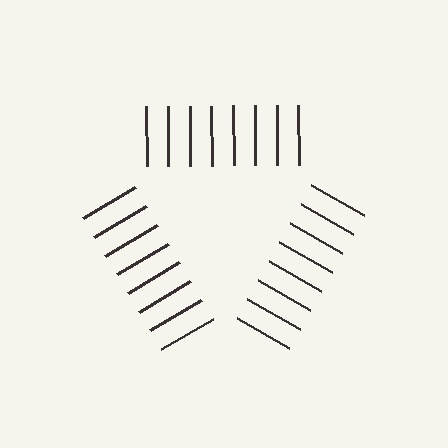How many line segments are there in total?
24 — 8 along each of the 3 edges.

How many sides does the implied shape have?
3 sides — the line-ends trace a triangle.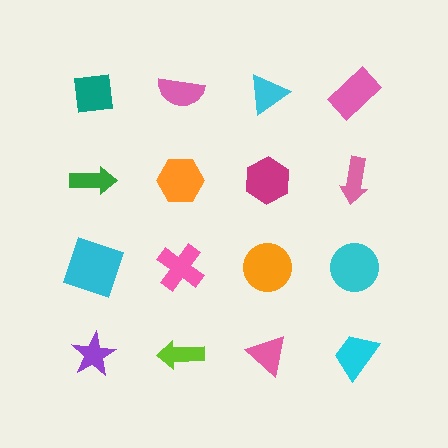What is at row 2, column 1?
A green arrow.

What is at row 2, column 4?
A pink arrow.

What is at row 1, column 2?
A pink semicircle.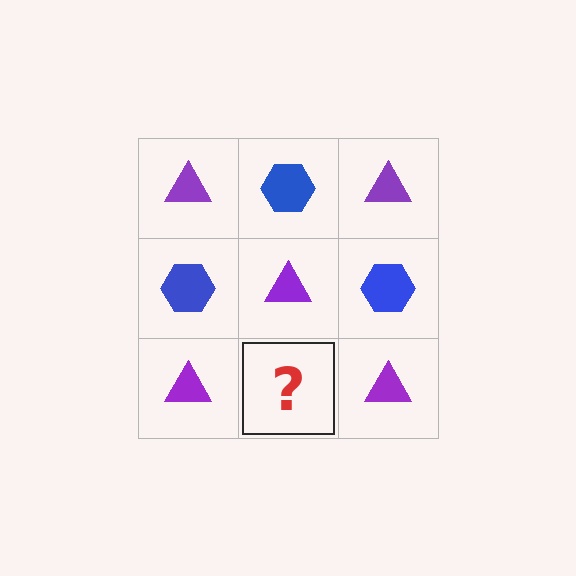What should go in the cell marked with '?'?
The missing cell should contain a blue hexagon.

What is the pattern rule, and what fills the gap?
The rule is that it alternates purple triangle and blue hexagon in a checkerboard pattern. The gap should be filled with a blue hexagon.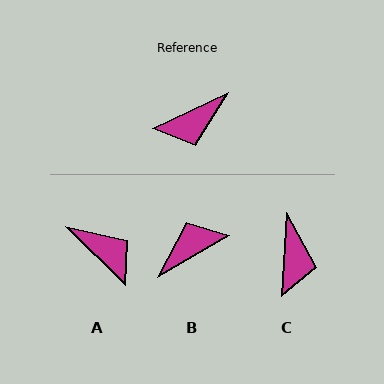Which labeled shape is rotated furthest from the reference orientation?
B, about 176 degrees away.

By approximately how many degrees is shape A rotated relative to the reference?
Approximately 110 degrees counter-clockwise.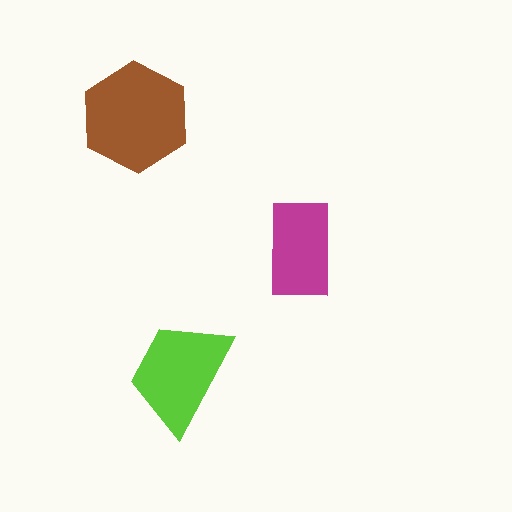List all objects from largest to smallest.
The brown hexagon, the lime trapezoid, the magenta rectangle.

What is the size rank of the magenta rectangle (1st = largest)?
3rd.